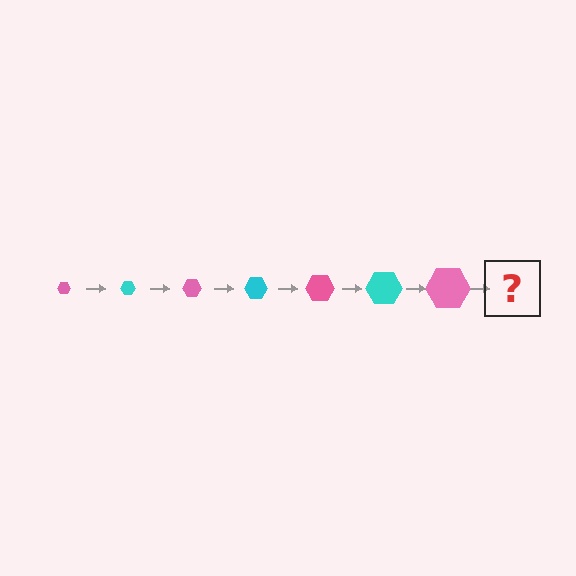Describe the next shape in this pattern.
It should be a cyan hexagon, larger than the previous one.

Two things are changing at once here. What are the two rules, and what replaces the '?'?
The two rules are that the hexagon grows larger each step and the color cycles through pink and cyan. The '?' should be a cyan hexagon, larger than the previous one.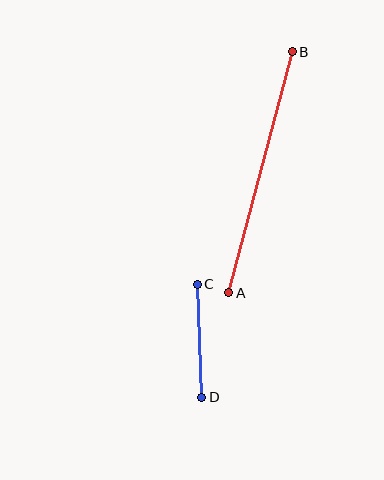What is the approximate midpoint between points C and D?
The midpoint is at approximately (199, 341) pixels.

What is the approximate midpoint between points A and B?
The midpoint is at approximately (260, 172) pixels.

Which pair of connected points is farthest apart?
Points A and B are farthest apart.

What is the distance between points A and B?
The distance is approximately 249 pixels.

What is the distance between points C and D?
The distance is approximately 113 pixels.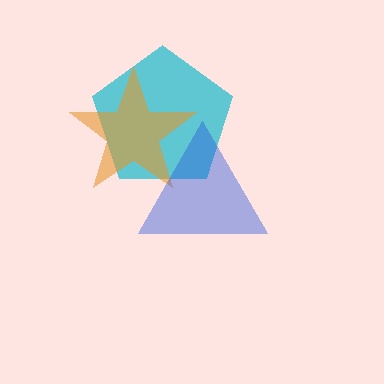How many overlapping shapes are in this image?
There are 3 overlapping shapes in the image.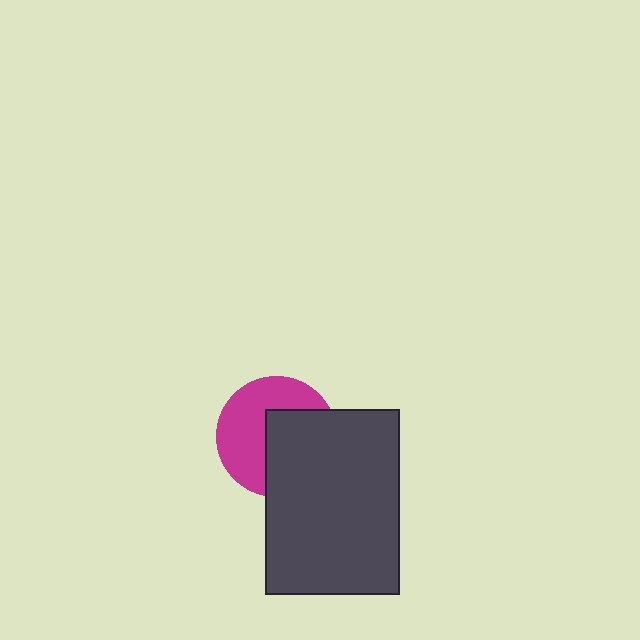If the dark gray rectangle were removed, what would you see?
You would see the complete magenta circle.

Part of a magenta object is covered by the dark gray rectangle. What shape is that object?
It is a circle.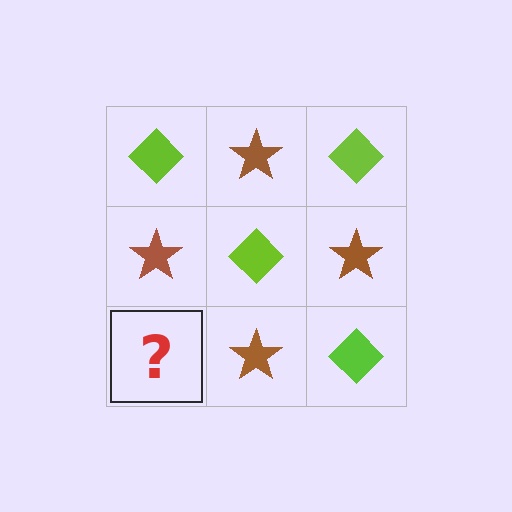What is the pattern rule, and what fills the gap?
The rule is that it alternates lime diamond and brown star in a checkerboard pattern. The gap should be filled with a lime diamond.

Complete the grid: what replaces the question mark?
The question mark should be replaced with a lime diamond.